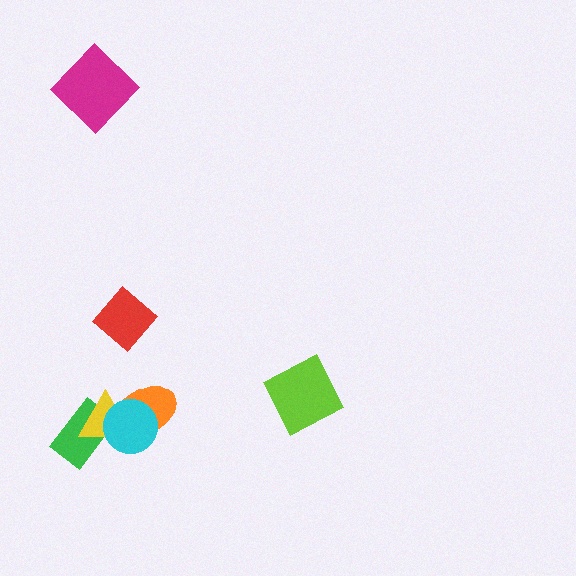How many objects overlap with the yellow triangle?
3 objects overlap with the yellow triangle.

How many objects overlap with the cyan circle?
3 objects overlap with the cyan circle.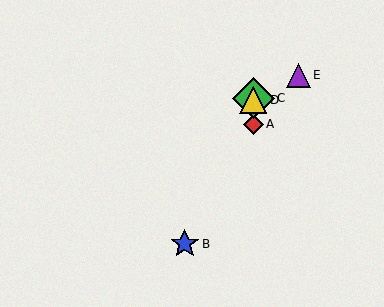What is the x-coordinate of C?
Object C is at x≈253.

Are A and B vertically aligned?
No, A is at x≈253 and B is at x≈185.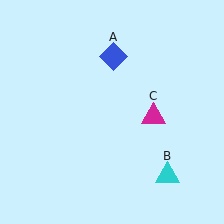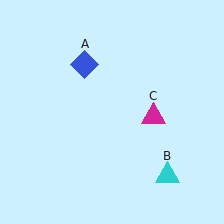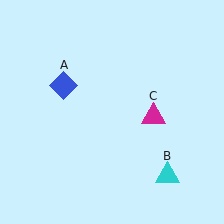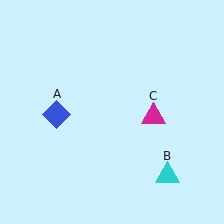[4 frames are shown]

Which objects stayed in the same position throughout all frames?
Cyan triangle (object B) and magenta triangle (object C) remained stationary.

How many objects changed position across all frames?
1 object changed position: blue diamond (object A).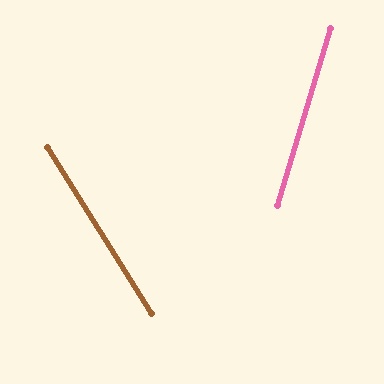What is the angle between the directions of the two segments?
Approximately 49 degrees.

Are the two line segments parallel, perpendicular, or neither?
Neither parallel nor perpendicular — they differ by about 49°.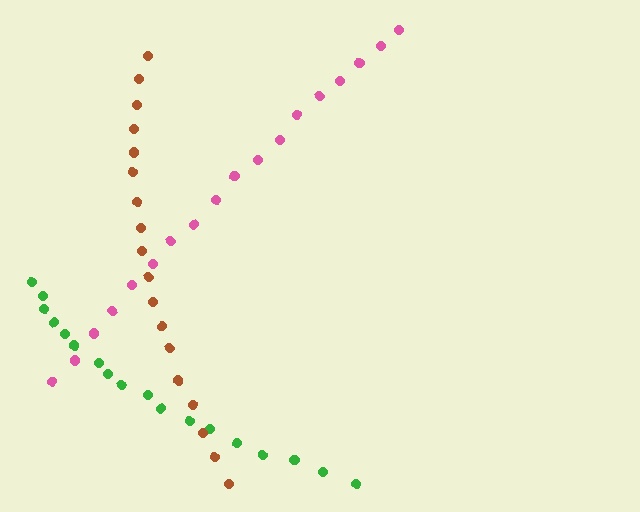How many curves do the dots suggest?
There are 3 distinct paths.